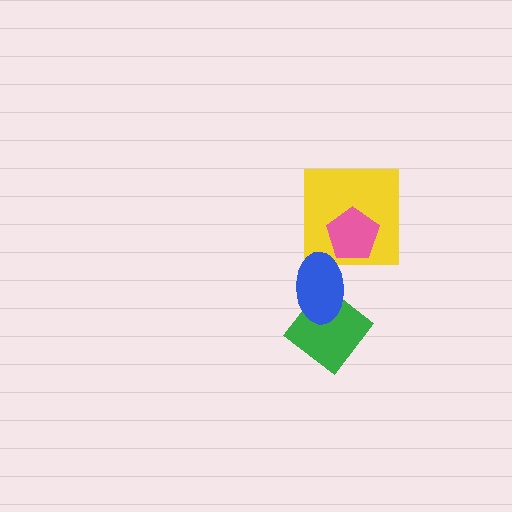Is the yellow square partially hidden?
Yes, it is partially covered by another shape.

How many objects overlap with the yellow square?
1 object overlaps with the yellow square.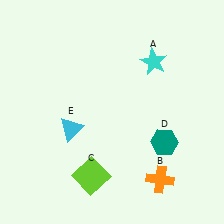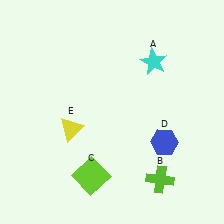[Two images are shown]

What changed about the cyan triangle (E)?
In Image 1, E is cyan. In Image 2, it changed to yellow.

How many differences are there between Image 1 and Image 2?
There are 3 differences between the two images.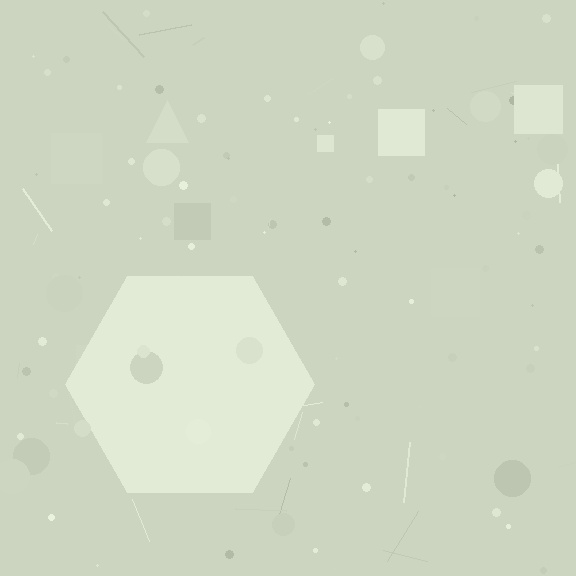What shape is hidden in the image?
A hexagon is hidden in the image.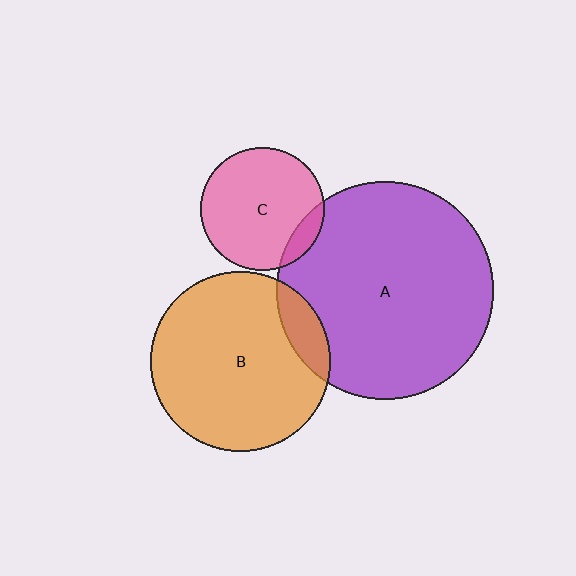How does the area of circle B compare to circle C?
Approximately 2.1 times.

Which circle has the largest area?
Circle A (purple).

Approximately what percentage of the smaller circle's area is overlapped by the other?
Approximately 10%.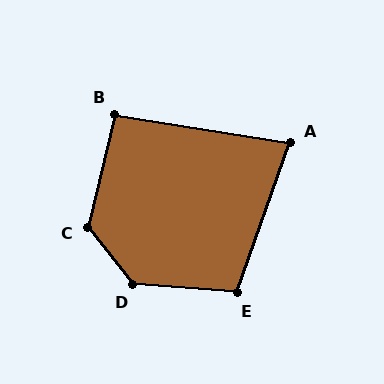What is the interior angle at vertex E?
Approximately 105 degrees (obtuse).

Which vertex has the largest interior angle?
D, at approximately 132 degrees.